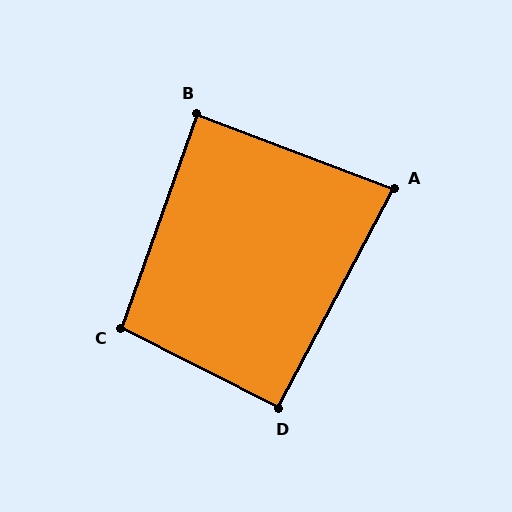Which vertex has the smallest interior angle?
A, at approximately 83 degrees.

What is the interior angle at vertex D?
Approximately 91 degrees (approximately right).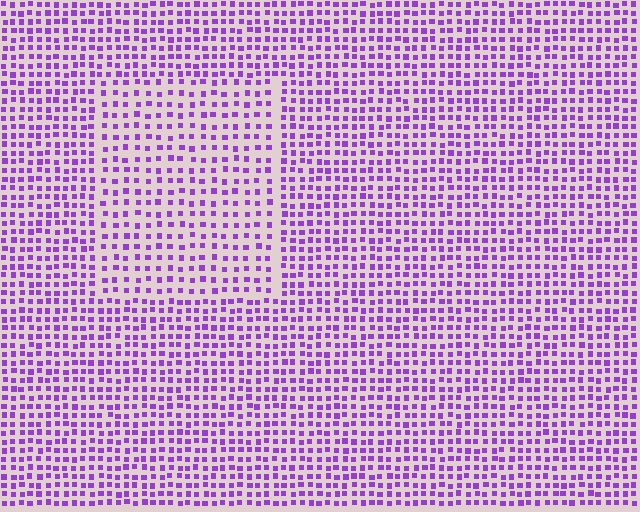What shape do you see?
I see a rectangle.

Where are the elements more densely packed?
The elements are more densely packed outside the rectangle boundary.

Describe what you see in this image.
The image contains small purple elements arranged at two different densities. A rectangle-shaped region is visible where the elements are less densely packed than the surrounding area.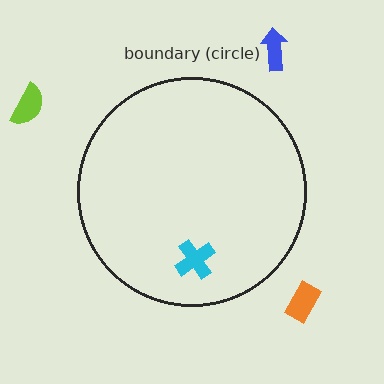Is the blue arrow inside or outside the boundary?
Outside.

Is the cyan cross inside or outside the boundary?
Inside.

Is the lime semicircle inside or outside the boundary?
Outside.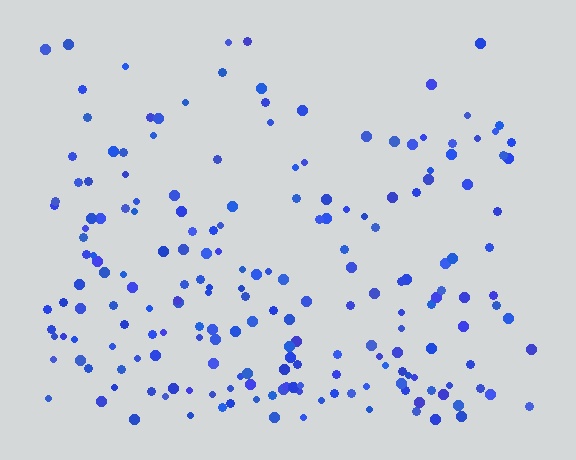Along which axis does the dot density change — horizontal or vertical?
Vertical.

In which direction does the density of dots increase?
From top to bottom, with the bottom side densest.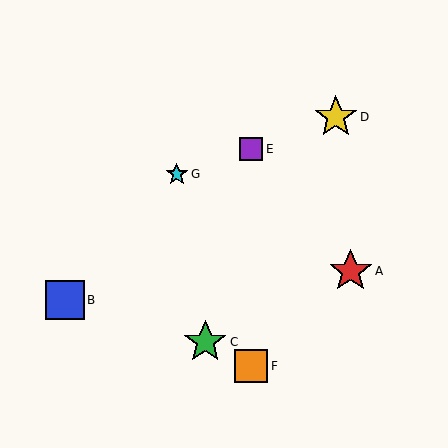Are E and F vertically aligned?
Yes, both are at x≈251.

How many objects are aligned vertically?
2 objects (E, F) are aligned vertically.